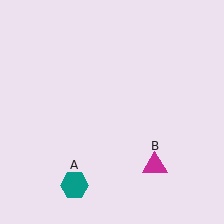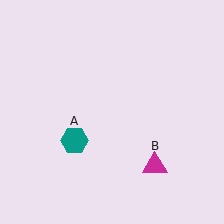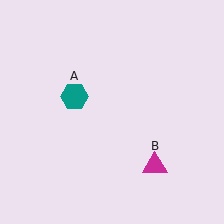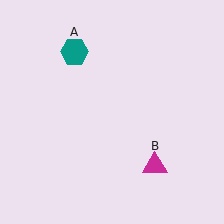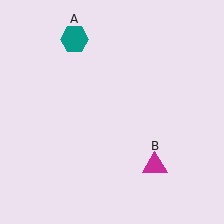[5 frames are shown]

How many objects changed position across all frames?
1 object changed position: teal hexagon (object A).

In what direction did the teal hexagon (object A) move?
The teal hexagon (object A) moved up.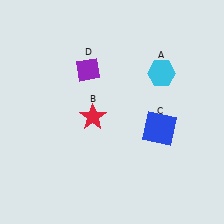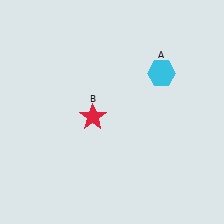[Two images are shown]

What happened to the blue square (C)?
The blue square (C) was removed in Image 2. It was in the bottom-right area of Image 1.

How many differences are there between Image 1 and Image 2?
There are 2 differences between the two images.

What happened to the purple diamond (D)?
The purple diamond (D) was removed in Image 2. It was in the top-left area of Image 1.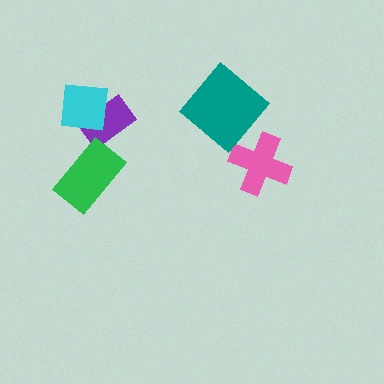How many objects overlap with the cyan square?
1 object overlaps with the cyan square.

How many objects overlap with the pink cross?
1 object overlaps with the pink cross.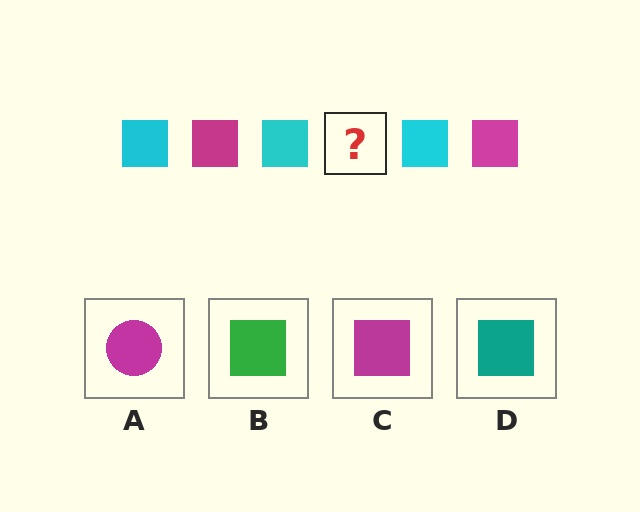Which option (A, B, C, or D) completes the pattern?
C.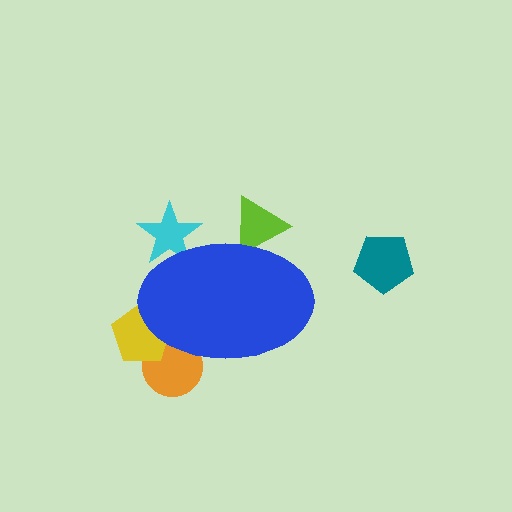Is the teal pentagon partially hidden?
No, the teal pentagon is fully visible.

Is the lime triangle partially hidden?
Yes, the lime triangle is partially hidden behind the blue ellipse.